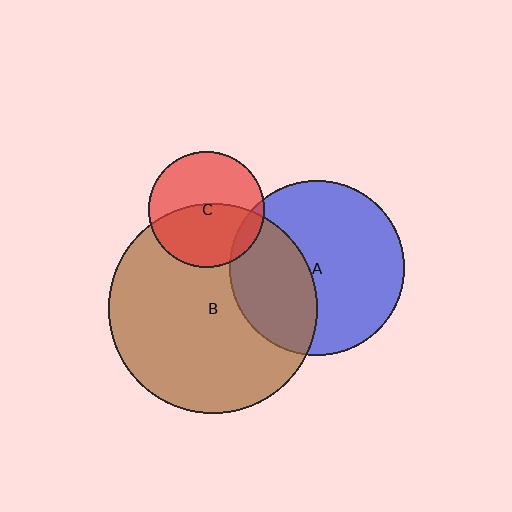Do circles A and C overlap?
Yes.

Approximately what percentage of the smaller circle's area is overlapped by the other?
Approximately 10%.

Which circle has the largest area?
Circle B (brown).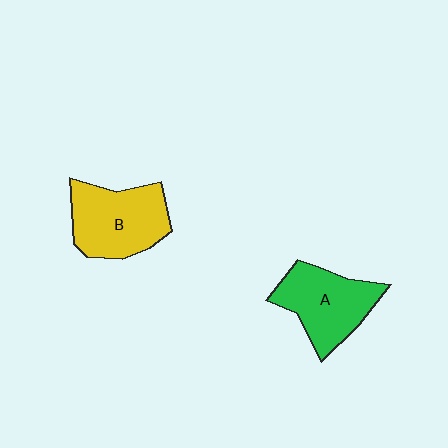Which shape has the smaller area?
Shape A (green).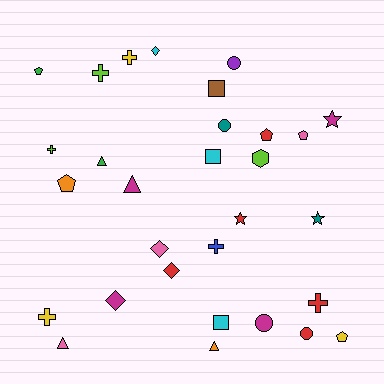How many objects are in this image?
There are 30 objects.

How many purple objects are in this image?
There is 1 purple object.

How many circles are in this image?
There are 4 circles.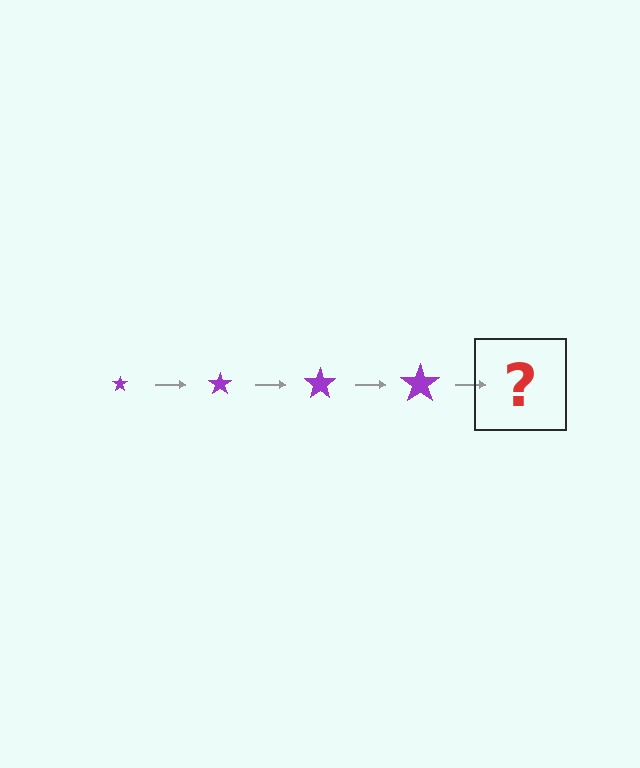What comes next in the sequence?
The next element should be a purple star, larger than the previous one.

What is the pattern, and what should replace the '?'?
The pattern is that the star gets progressively larger each step. The '?' should be a purple star, larger than the previous one.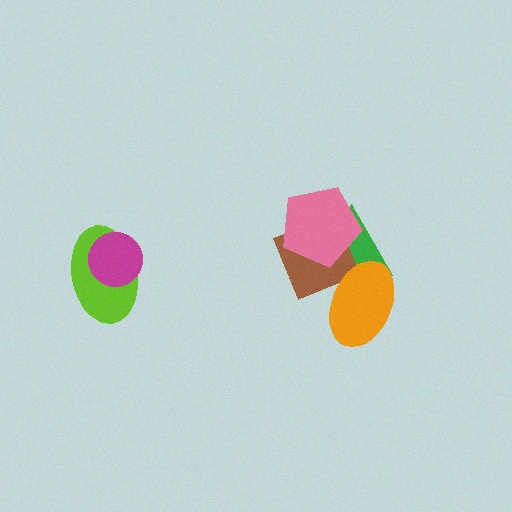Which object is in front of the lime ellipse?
The magenta circle is in front of the lime ellipse.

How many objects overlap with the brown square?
3 objects overlap with the brown square.